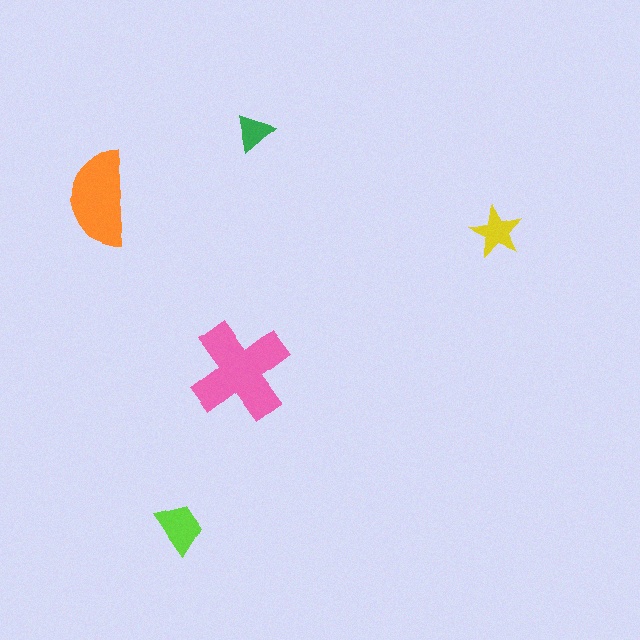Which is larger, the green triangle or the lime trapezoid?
The lime trapezoid.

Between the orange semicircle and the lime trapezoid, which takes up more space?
The orange semicircle.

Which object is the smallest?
The green triangle.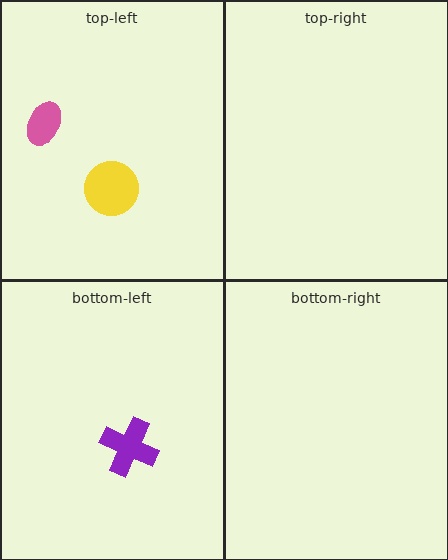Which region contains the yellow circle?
The top-left region.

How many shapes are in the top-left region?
2.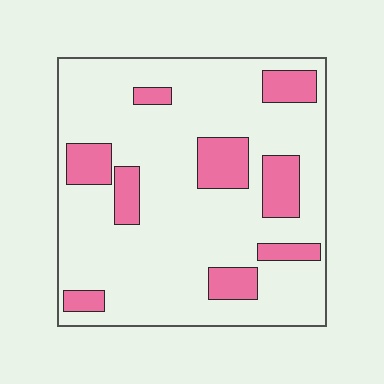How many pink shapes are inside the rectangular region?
9.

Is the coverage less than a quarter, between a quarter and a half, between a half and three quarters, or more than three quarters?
Less than a quarter.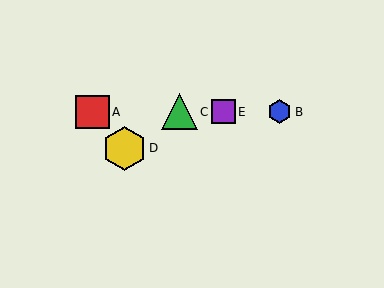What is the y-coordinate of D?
Object D is at y≈148.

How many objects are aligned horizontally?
4 objects (A, B, C, E) are aligned horizontally.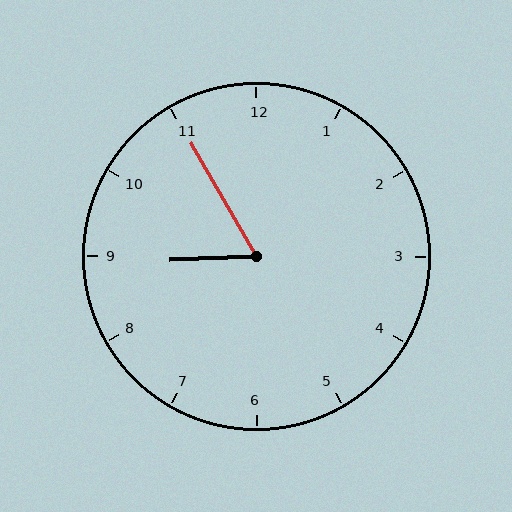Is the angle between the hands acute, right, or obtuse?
It is acute.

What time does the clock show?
8:55.